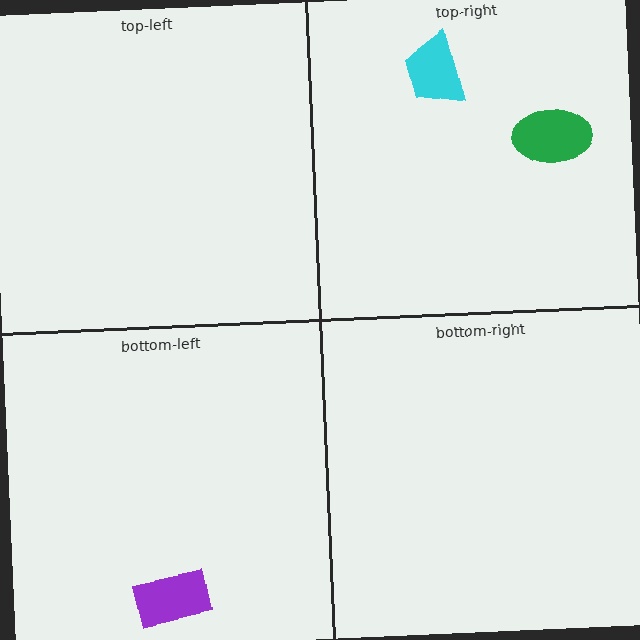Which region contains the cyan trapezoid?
The top-right region.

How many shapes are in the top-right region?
2.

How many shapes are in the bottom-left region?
1.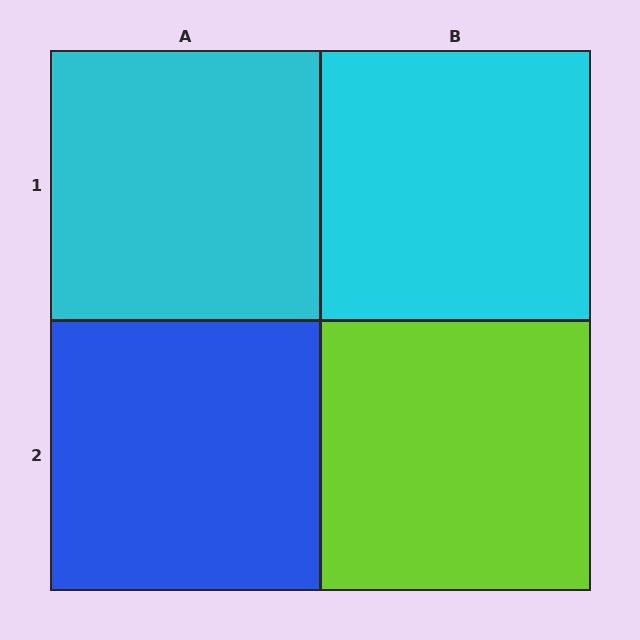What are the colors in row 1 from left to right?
Cyan, cyan.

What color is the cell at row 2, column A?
Blue.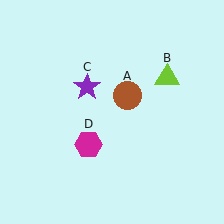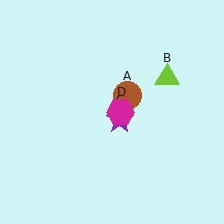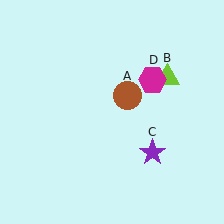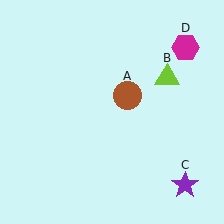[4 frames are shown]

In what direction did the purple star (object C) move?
The purple star (object C) moved down and to the right.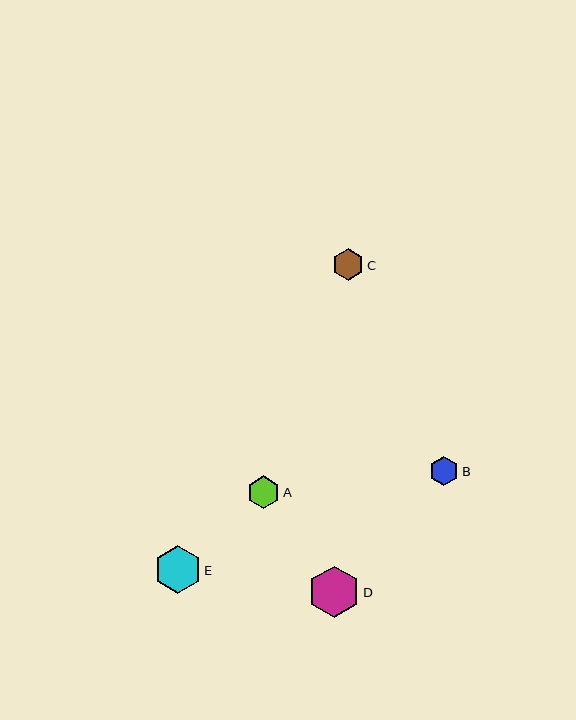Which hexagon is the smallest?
Hexagon B is the smallest with a size of approximately 29 pixels.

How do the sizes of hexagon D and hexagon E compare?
Hexagon D and hexagon E are approximately the same size.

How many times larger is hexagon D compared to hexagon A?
Hexagon D is approximately 1.6 times the size of hexagon A.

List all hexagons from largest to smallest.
From largest to smallest: D, E, A, C, B.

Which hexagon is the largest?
Hexagon D is the largest with a size of approximately 51 pixels.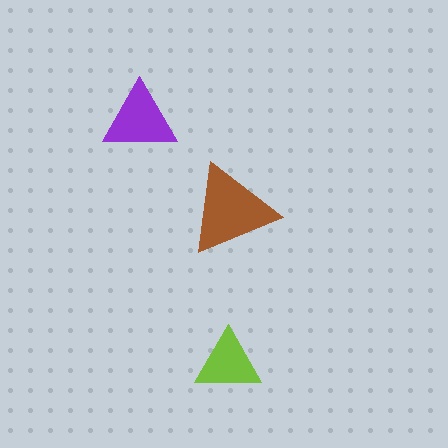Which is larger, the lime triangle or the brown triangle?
The brown one.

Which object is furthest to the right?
The brown triangle is rightmost.